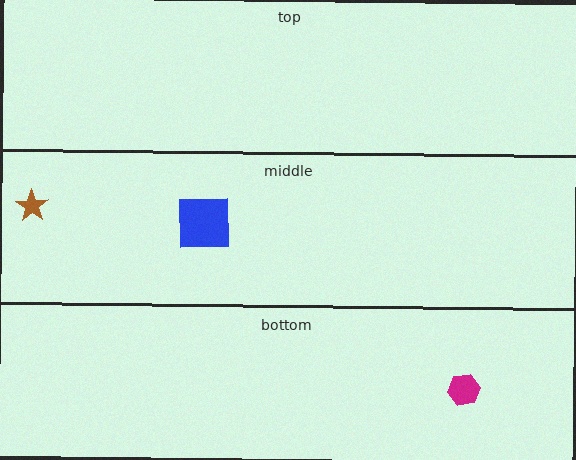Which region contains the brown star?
The middle region.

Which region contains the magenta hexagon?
The bottom region.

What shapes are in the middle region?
The blue square, the brown star.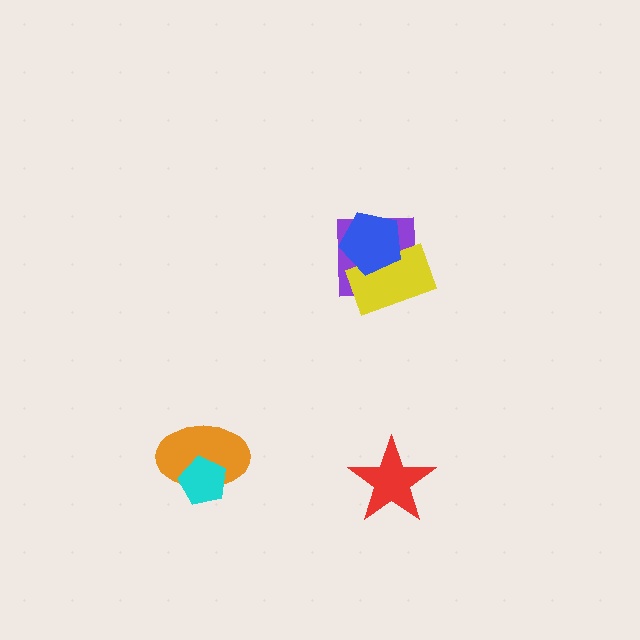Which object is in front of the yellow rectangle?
The blue pentagon is in front of the yellow rectangle.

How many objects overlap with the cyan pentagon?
1 object overlaps with the cyan pentagon.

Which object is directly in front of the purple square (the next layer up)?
The yellow rectangle is directly in front of the purple square.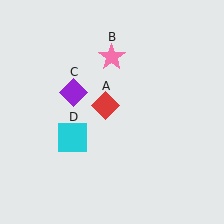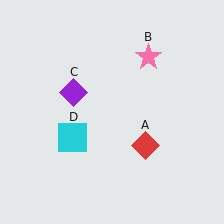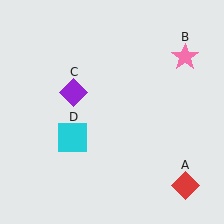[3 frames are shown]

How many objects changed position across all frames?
2 objects changed position: red diamond (object A), pink star (object B).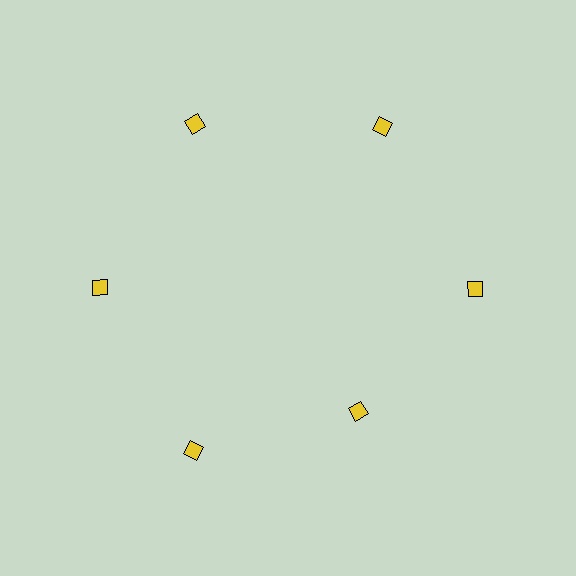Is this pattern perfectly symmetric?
No. The 6 yellow diamonds are arranged in a ring, but one element near the 5 o'clock position is pulled inward toward the center, breaking the 6-fold rotational symmetry.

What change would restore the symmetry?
The symmetry would be restored by moving it outward, back onto the ring so that all 6 diamonds sit at equal angles and equal distance from the center.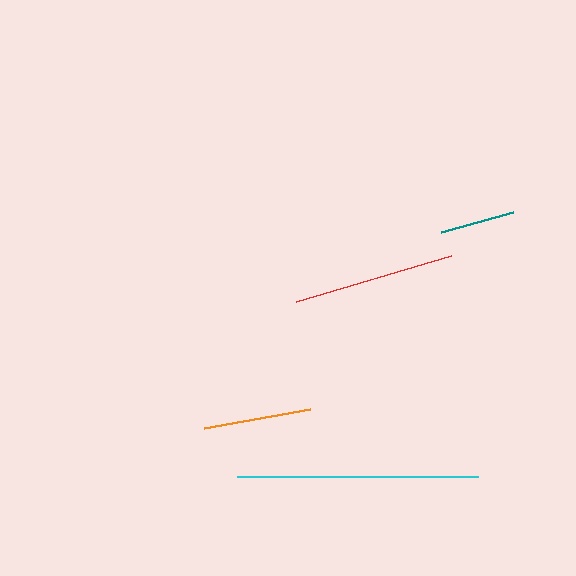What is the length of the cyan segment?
The cyan segment is approximately 241 pixels long.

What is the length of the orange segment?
The orange segment is approximately 108 pixels long.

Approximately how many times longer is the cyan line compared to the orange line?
The cyan line is approximately 2.2 times the length of the orange line.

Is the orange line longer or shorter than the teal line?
The orange line is longer than the teal line.